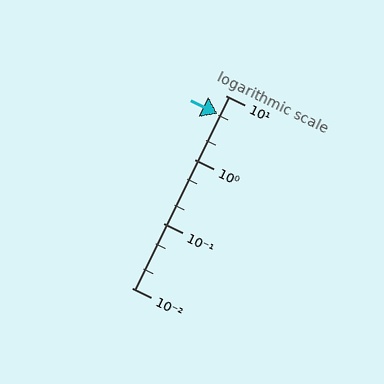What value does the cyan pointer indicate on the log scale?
The pointer indicates approximately 5.2.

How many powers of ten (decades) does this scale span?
The scale spans 3 decades, from 0.01 to 10.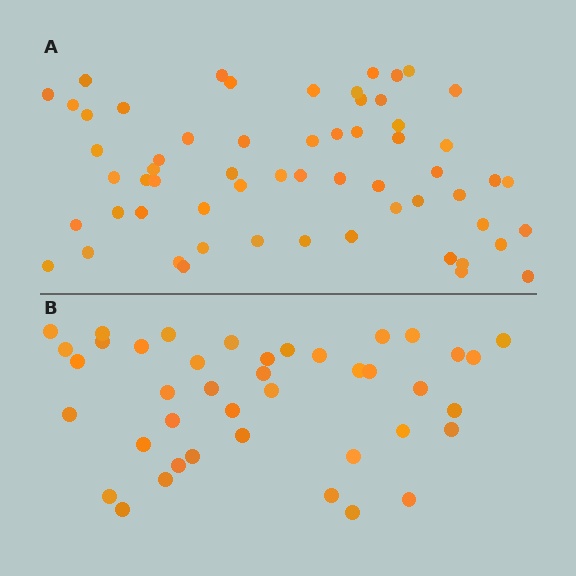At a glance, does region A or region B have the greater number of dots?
Region A (the top region) has more dots.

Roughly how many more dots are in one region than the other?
Region A has approximately 20 more dots than region B.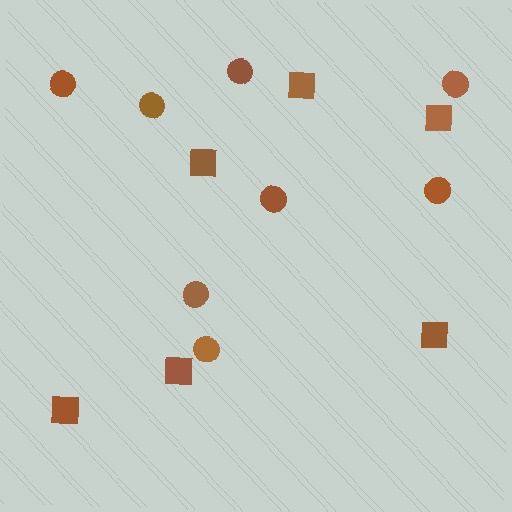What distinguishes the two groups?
There are 2 groups: one group of circles (8) and one group of squares (6).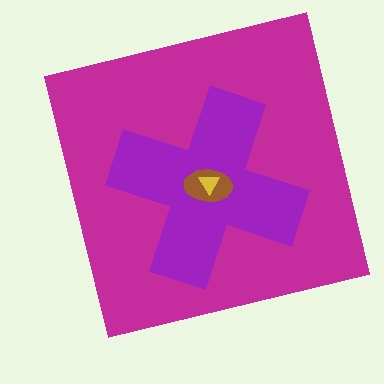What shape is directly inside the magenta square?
The purple cross.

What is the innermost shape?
The yellow triangle.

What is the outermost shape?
The magenta square.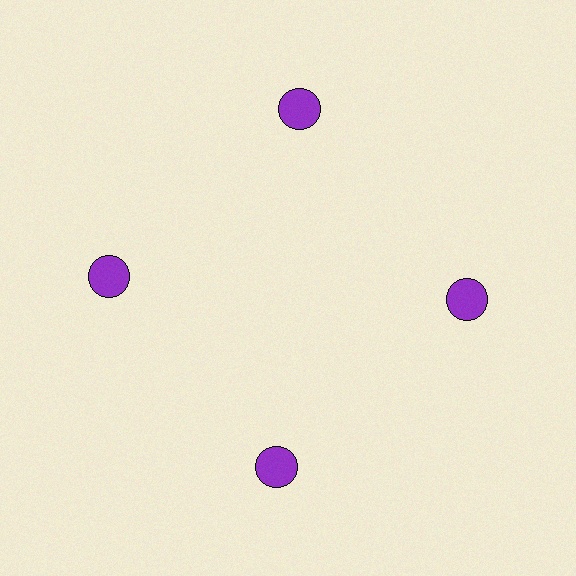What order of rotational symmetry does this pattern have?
This pattern has 4-fold rotational symmetry.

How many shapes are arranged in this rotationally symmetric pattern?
There are 4 shapes, arranged in 4 groups of 1.